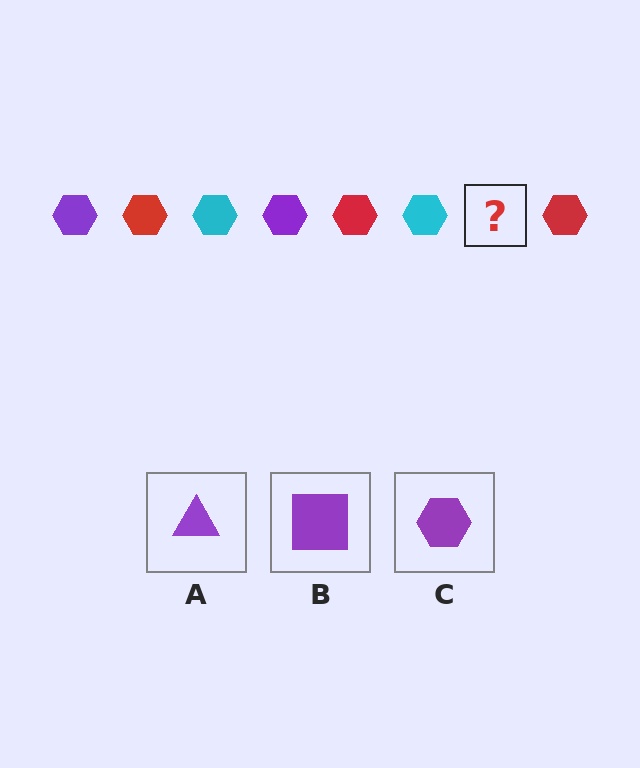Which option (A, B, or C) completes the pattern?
C.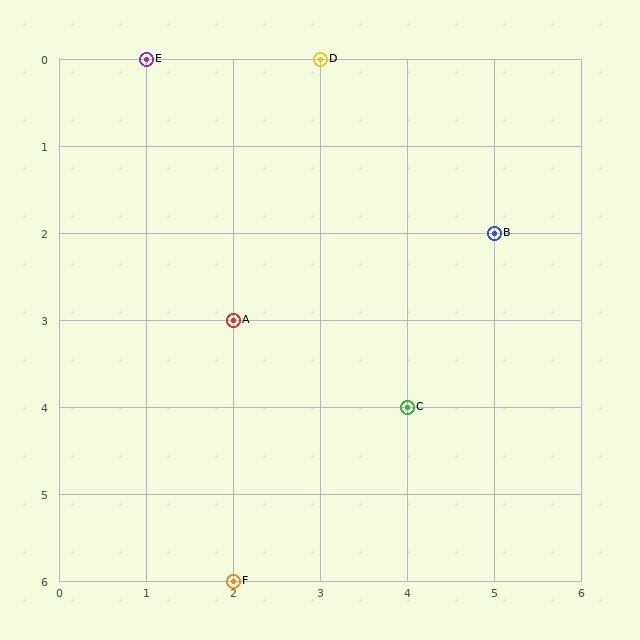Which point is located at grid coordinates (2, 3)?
Point A is at (2, 3).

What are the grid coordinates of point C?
Point C is at grid coordinates (4, 4).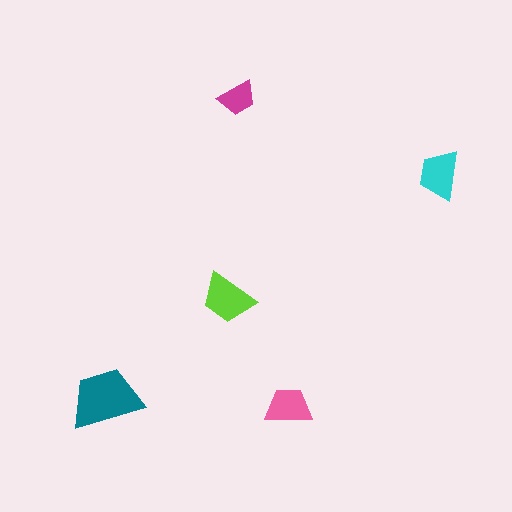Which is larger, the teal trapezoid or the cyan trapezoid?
The teal one.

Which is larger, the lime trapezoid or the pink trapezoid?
The lime one.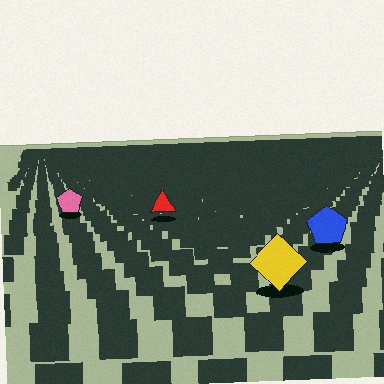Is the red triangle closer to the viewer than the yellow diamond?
No. The yellow diamond is closer — you can tell from the texture gradient: the ground texture is coarser near it.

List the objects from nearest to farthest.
From nearest to farthest: the yellow diamond, the blue pentagon, the red triangle, the pink pentagon.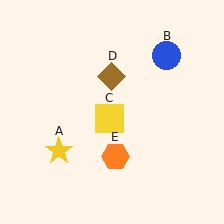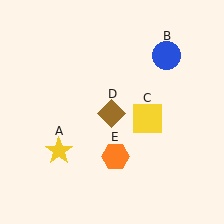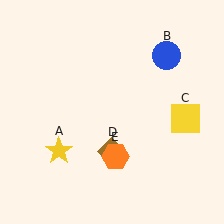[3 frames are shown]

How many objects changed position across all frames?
2 objects changed position: yellow square (object C), brown diamond (object D).